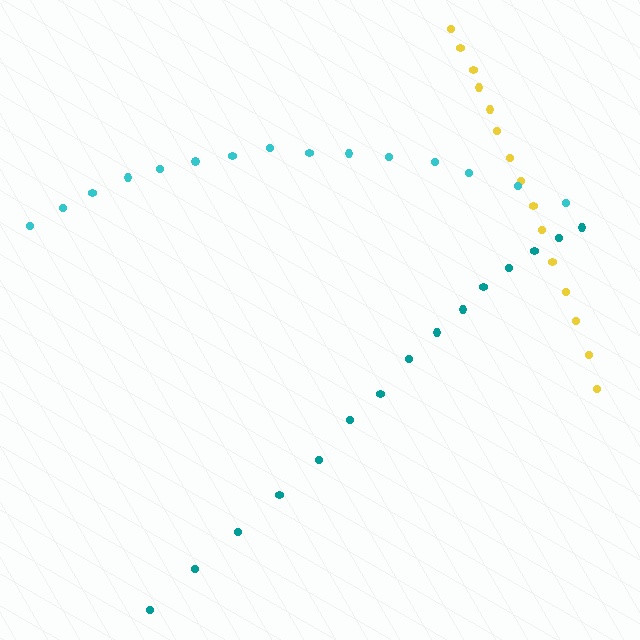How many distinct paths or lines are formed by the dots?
There are 3 distinct paths.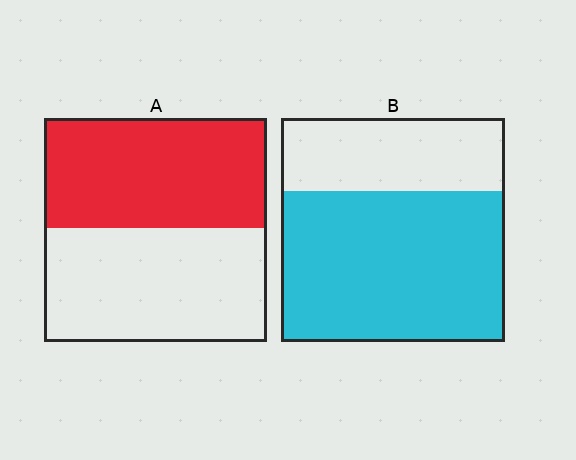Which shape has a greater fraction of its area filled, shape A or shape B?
Shape B.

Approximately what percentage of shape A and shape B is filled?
A is approximately 50% and B is approximately 65%.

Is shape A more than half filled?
Roughly half.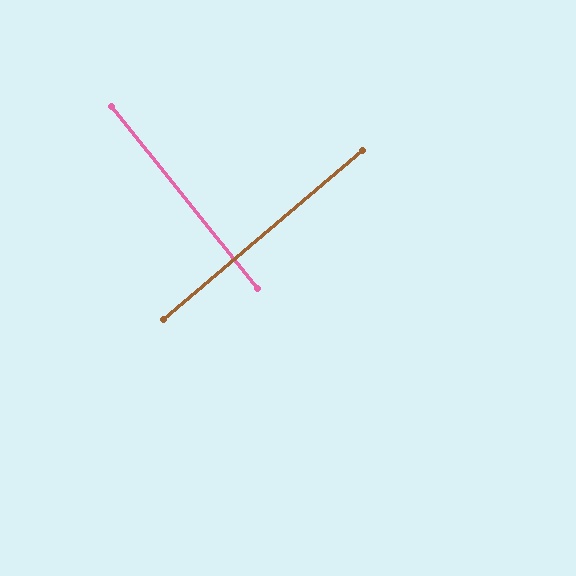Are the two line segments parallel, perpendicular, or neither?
Perpendicular — they meet at approximately 88°.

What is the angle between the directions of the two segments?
Approximately 88 degrees.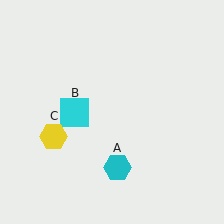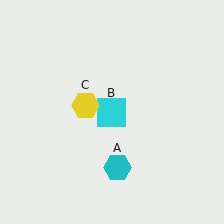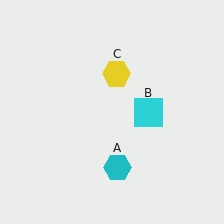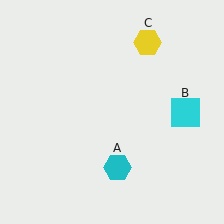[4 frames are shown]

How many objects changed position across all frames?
2 objects changed position: cyan square (object B), yellow hexagon (object C).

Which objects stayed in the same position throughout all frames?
Cyan hexagon (object A) remained stationary.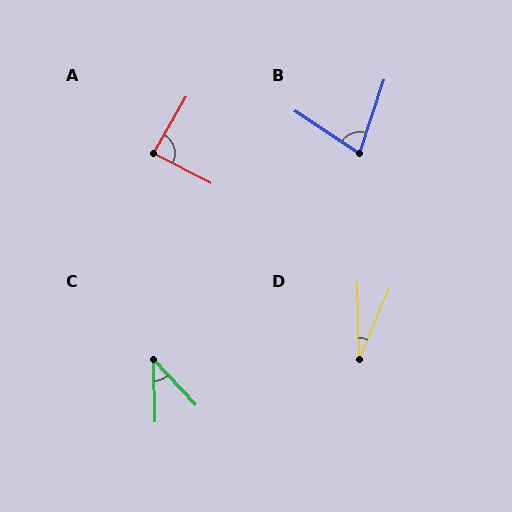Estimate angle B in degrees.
Approximately 75 degrees.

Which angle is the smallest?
D, at approximately 24 degrees.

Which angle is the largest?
A, at approximately 87 degrees.